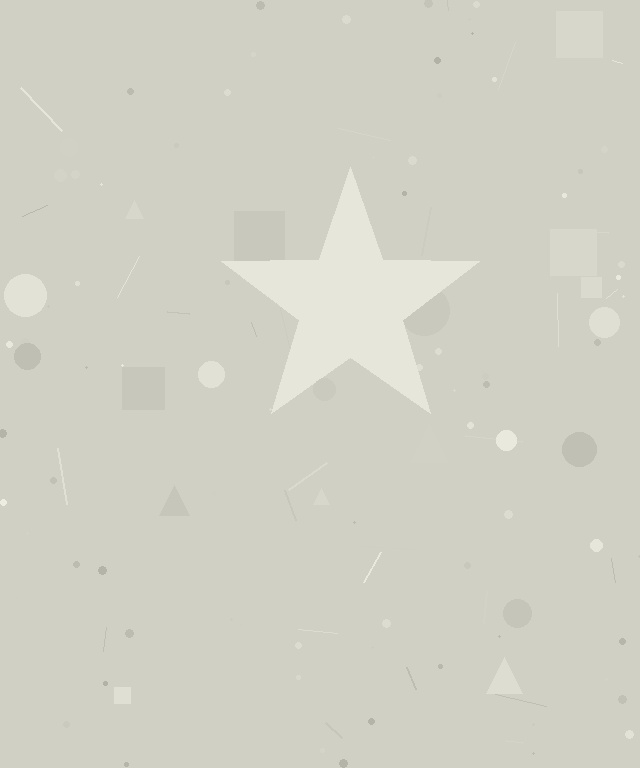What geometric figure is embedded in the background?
A star is embedded in the background.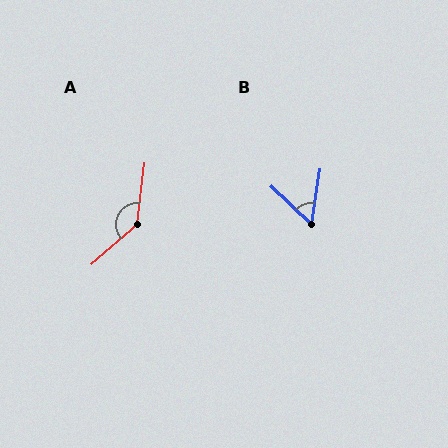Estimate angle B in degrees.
Approximately 55 degrees.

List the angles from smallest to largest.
B (55°), A (138°).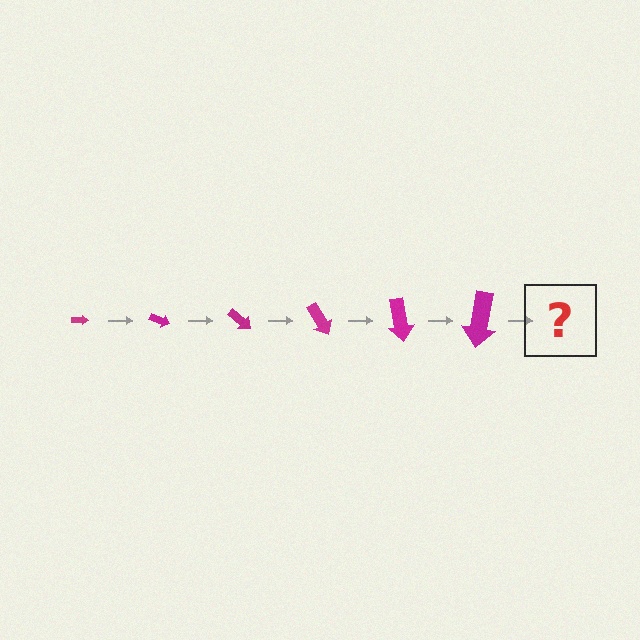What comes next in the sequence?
The next element should be an arrow, larger than the previous one and rotated 120 degrees from the start.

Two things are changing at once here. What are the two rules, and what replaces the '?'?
The two rules are that the arrow grows larger each step and it rotates 20 degrees each step. The '?' should be an arrow, larger than the previous one and rotated 120 degrees from the start.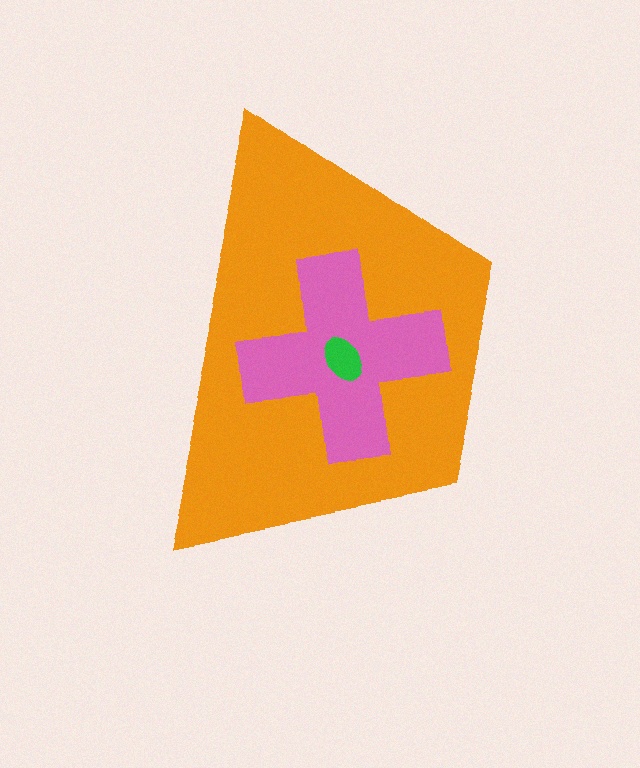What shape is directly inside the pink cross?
The green ellipse.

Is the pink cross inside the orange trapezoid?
Yes.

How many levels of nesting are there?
3.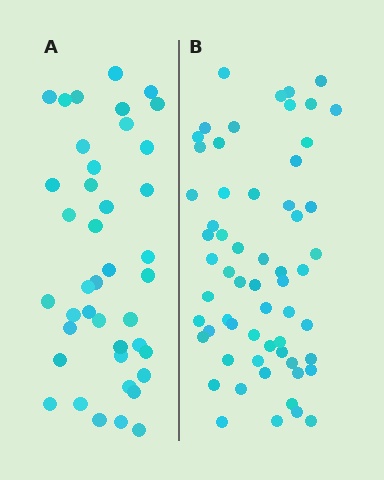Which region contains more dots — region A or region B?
Region B (the right region) has more dots.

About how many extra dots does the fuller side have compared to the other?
Region B has approximately 20 more dots than region A.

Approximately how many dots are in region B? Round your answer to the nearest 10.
About 60 dots.